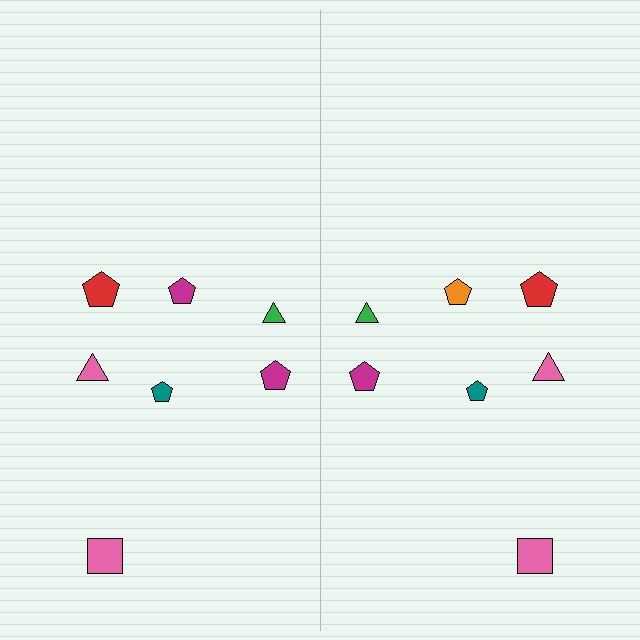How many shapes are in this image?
There are 14 shapes in this image.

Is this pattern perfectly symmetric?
No, the pattern is not perfectly symmetric. The orange pentagon on the right side breaks the symmetry — its mirror counterpart is magenta.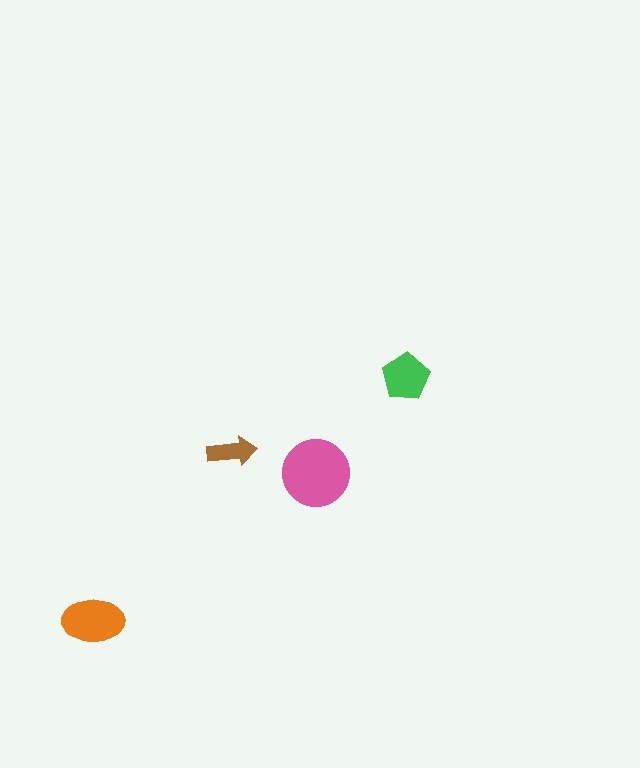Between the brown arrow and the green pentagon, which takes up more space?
The green pentagon.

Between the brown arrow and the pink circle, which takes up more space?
The pink circle.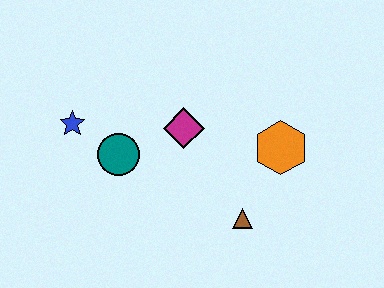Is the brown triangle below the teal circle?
Yes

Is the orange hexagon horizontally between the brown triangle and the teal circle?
No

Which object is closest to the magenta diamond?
The teal circle is closest to the magenta diamond.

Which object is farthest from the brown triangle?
The blue star is farthest from the brown triangle.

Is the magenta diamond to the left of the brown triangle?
Yes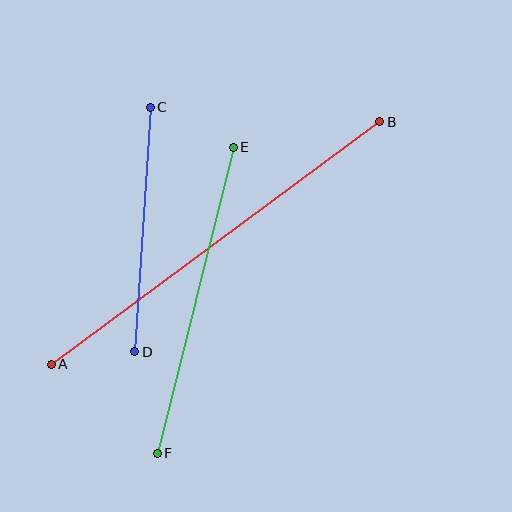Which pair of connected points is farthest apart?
Points A and B are farthest apart.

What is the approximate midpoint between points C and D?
The midpoint is at approximately (142, 230) pixels.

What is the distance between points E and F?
The distance is approximately 316 pixels.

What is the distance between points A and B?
The distance is approximately 408 pixels.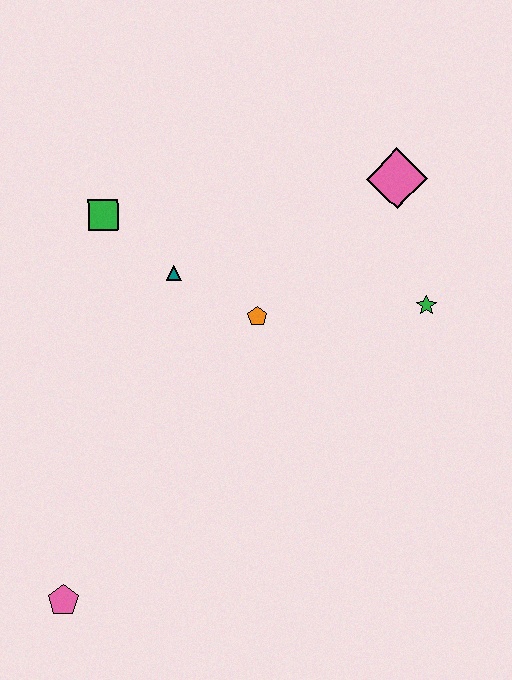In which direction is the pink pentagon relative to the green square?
The pink pentagon is below the green square.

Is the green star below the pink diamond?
Yes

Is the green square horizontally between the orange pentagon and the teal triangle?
No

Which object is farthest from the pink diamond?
The pink pentagon is farthest from the pink diamond.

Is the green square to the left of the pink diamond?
Yes